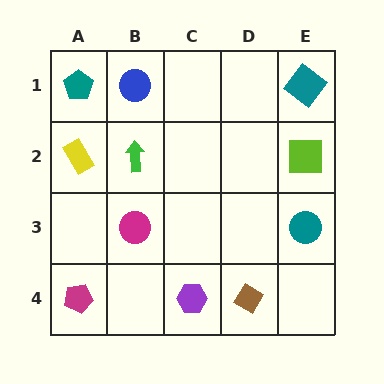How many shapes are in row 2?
3 shapes.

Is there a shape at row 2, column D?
No, that cell is empty.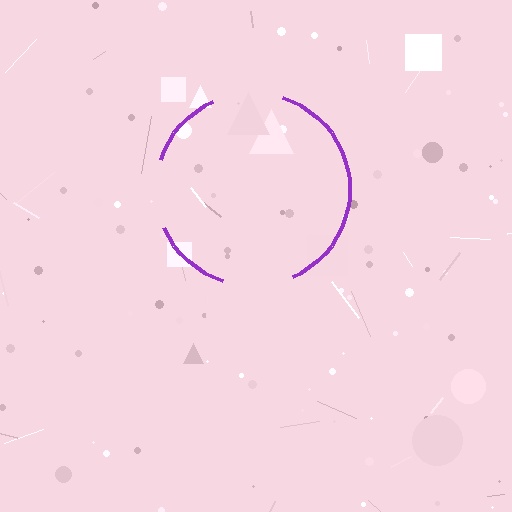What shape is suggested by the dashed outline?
The dashed outline suggests a circle.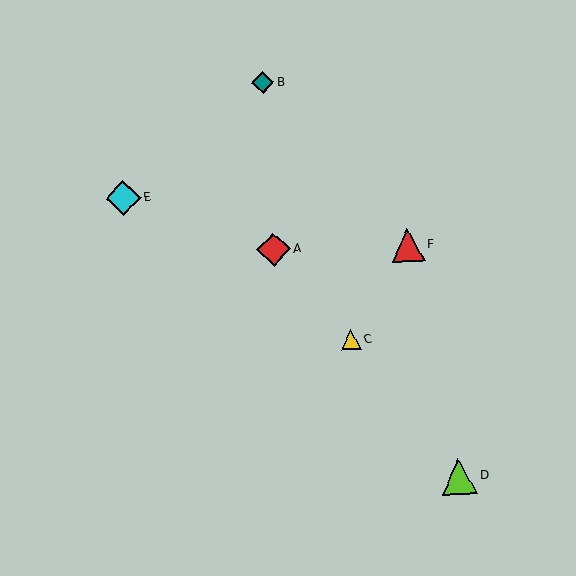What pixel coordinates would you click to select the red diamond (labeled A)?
Click at (274, 250) to select the red diamond A.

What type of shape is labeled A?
Shape A is a red diamond.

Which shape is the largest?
The lime triangle (labeled D) is the largest.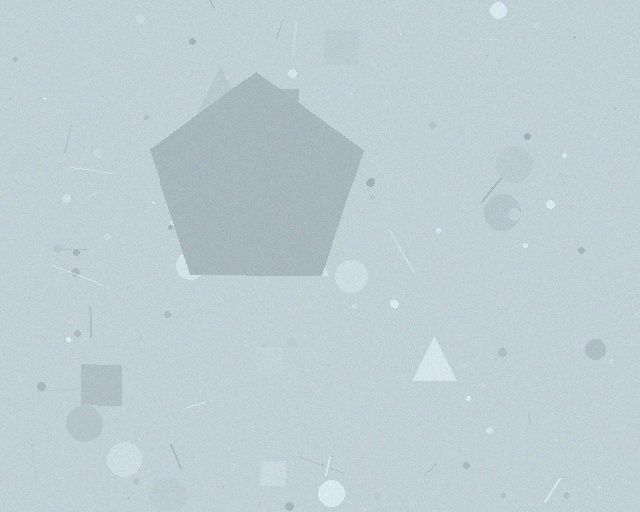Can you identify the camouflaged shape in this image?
The camouflaged shape is a pentagon.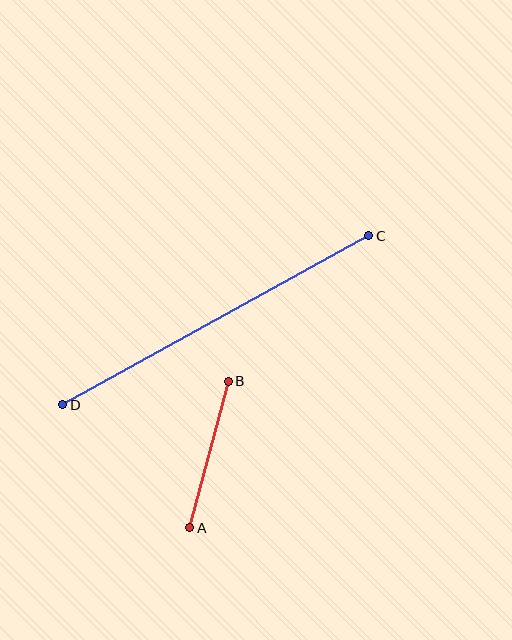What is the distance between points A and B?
The distance is approximately 151 pixels.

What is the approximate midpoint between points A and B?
The midpoint is at approximately (209, 454) pixels.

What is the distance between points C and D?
The distance is approximately 350 pixels.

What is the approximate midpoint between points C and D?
The midpoint is at approximately (216, 320) pixels.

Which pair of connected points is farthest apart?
Points C and D are farthest apart.